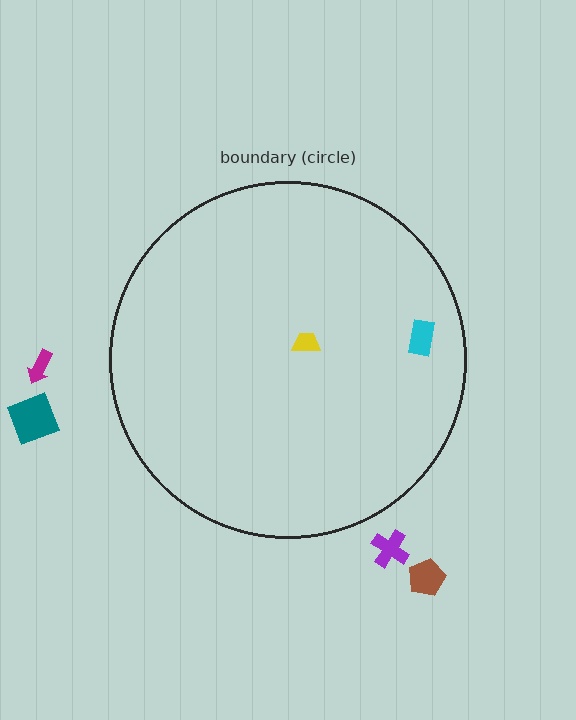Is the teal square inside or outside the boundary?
Outside.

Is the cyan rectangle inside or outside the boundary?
Inside.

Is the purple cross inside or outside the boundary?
Outside.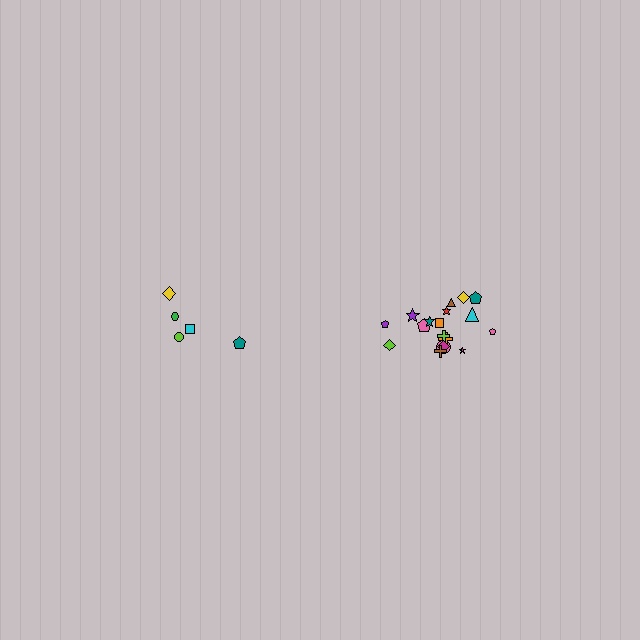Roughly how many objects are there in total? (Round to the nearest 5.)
Roughly 25 objects in total.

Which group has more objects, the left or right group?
The right group.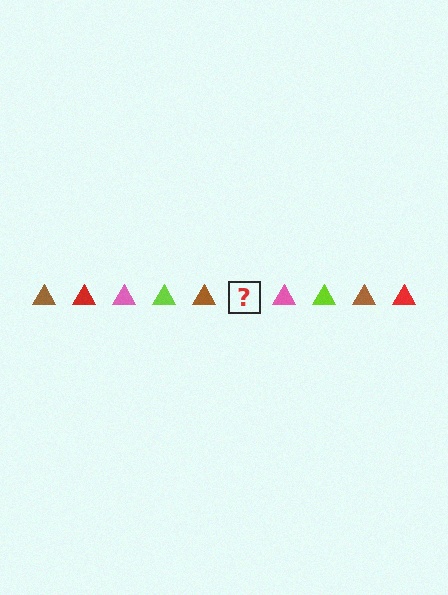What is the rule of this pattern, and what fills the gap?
The rule is that the pattern cycles through brown, red, pink, lime triangles. The gap should be filled with a red triangle.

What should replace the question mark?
The question mark should be replaced with a red triangle.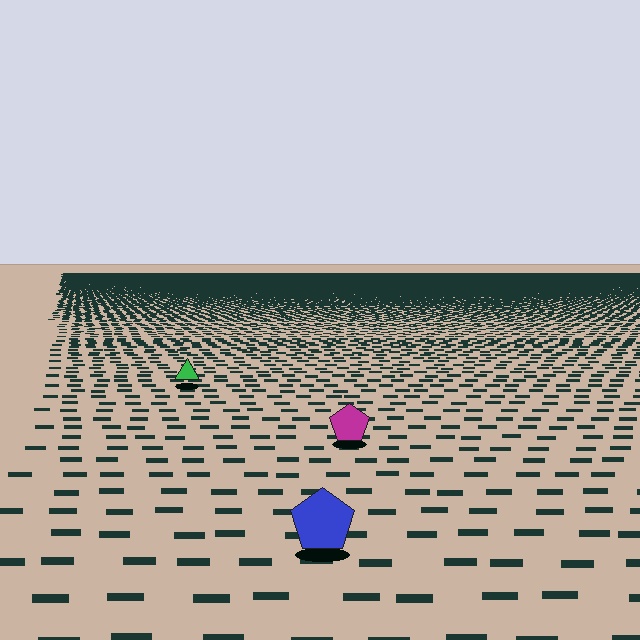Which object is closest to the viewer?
The blue pentagon is closest. The texture marks near it are larger and more spread out.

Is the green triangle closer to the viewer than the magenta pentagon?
No. The magenta pentagon is closer — you can tell from the texture gradient: the ground texture is coarser near it.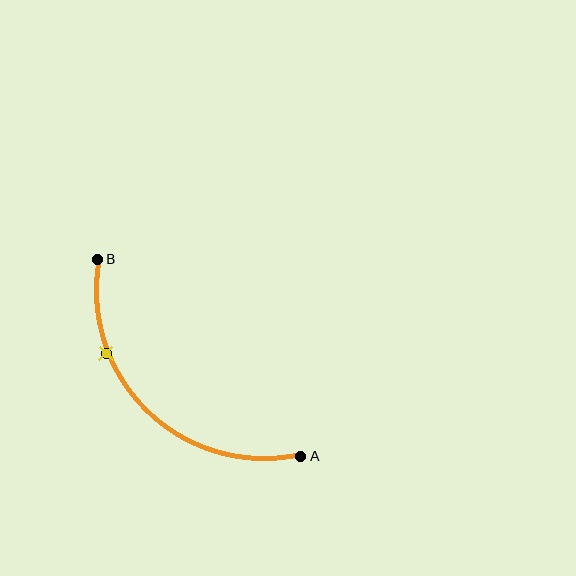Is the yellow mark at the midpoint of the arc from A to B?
No. The yellow mark lies on the arc but is closer to endpoint B. The arc midpoint would be at the point on the curve equidistant along the arc from both A and B.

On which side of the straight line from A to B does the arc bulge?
The arc bulges below and to the left of the straight line connecting A and B.